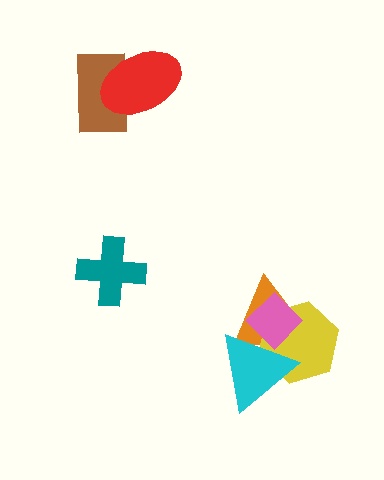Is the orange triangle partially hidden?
Yes, it is partially covered by another shape.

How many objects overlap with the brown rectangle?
1 object overlaps with the brown rectangle.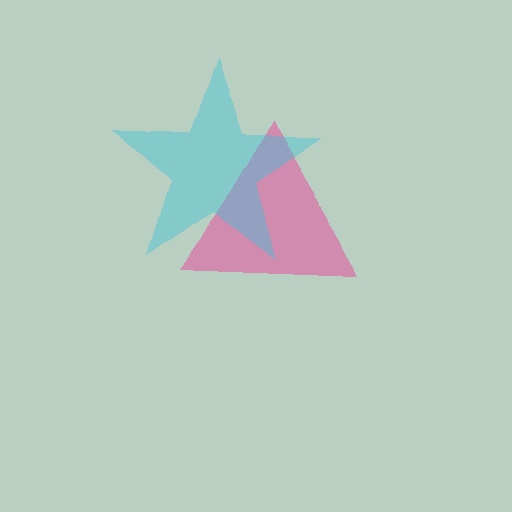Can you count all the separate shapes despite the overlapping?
Yes, there are 2 separate shapes.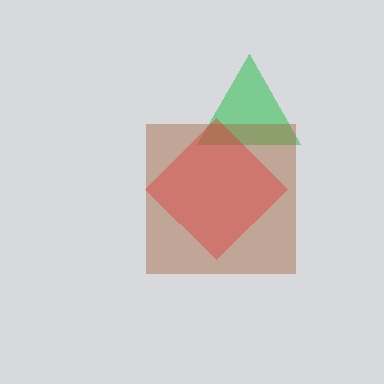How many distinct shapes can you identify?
There are 3 distinct shapes: a green triangle, a brown square, a red diamond.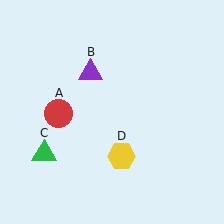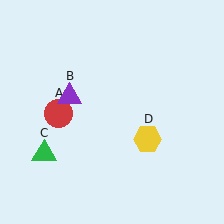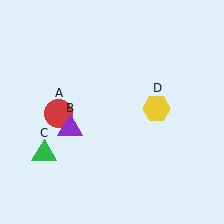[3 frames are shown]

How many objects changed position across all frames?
2 objects changed position: purple triangle (object B), yellow hexagon (object D).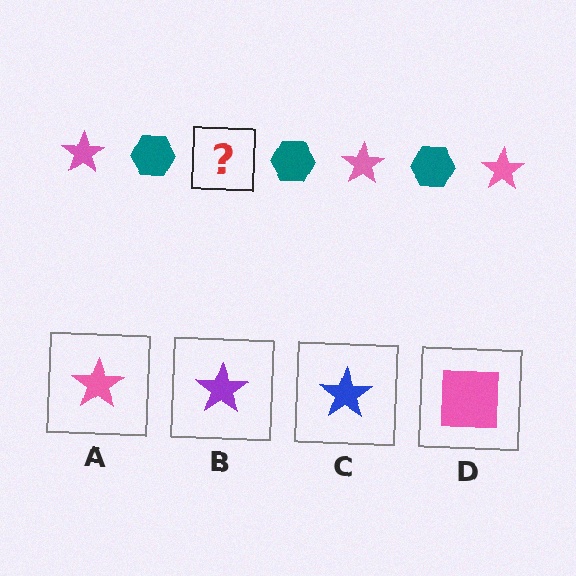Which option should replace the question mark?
Option A.